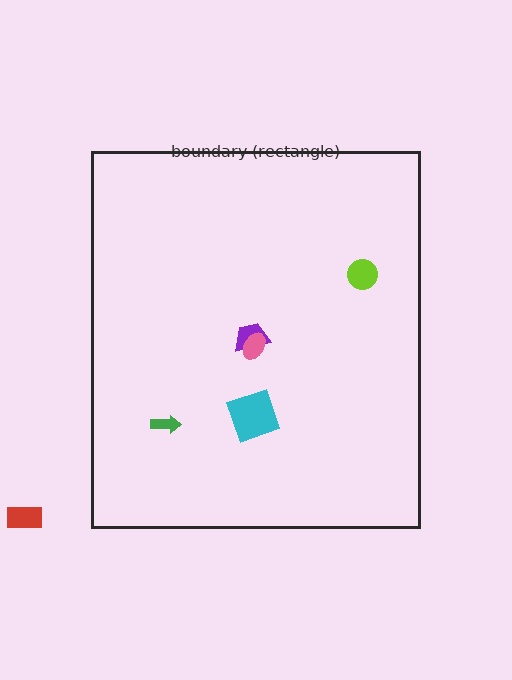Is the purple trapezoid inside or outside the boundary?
Inside.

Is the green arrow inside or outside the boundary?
Inside.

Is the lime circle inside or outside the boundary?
Inside.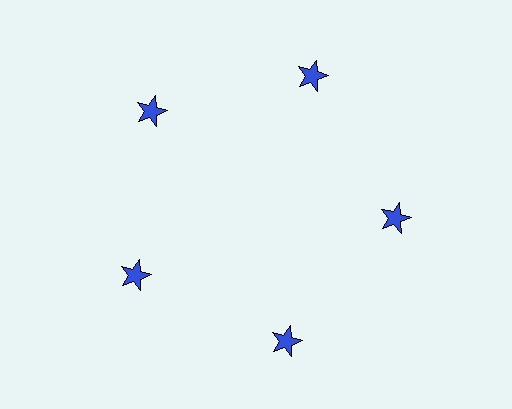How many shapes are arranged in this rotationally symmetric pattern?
There are 5 shapes, arranged in 5 groups of 1.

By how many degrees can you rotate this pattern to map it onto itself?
The pattern maps onto itself every 72 degrees of rotation.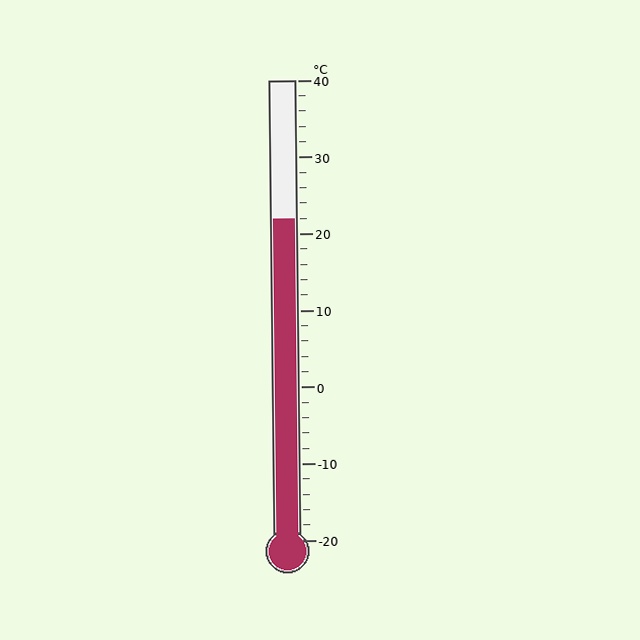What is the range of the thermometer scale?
The thermometer scale ranges from -20°C to 40°C.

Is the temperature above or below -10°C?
The temperature is above -10°C.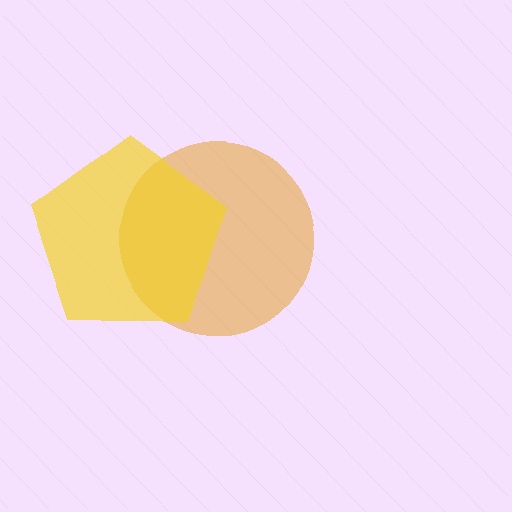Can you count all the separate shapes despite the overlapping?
Yes, there are 2 separate shapes.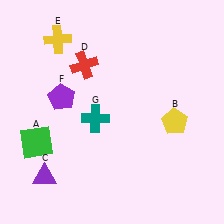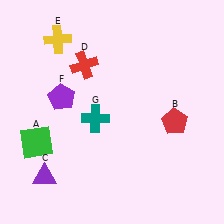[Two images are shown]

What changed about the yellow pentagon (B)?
In Image 1, B is yellow. In Image 2, it changed to red.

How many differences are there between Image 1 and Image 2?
There is 1 difference between the two images.